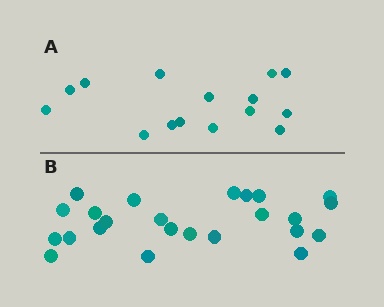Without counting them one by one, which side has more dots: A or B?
Region B (the bottom region) has more dots.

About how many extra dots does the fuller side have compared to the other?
Region B has roughly 8 or so more dots than region A.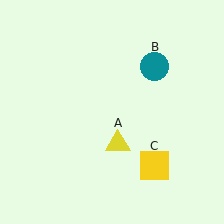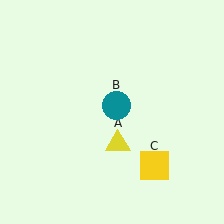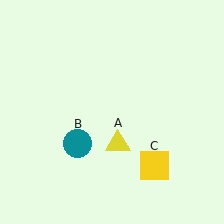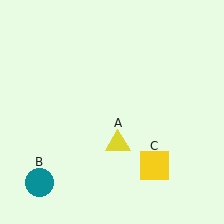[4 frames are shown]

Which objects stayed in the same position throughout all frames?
Yellow triangle (object A) and yellow square (object C) remained stationary.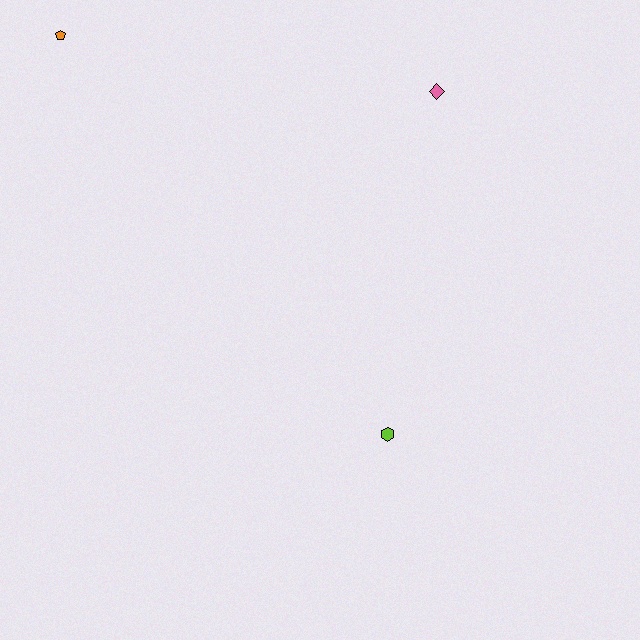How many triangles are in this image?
There are no triangles.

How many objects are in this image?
There are 3 objects.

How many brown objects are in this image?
There are no brown objects.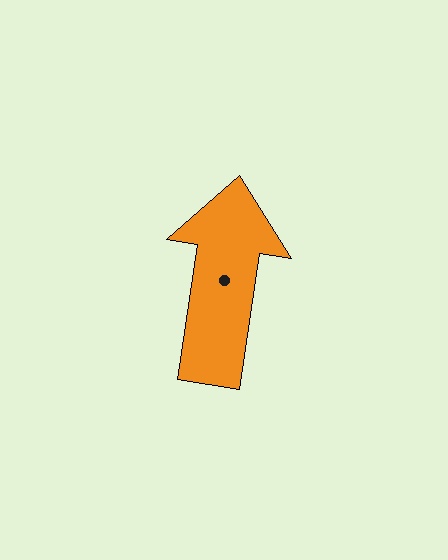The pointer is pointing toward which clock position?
Roughly 12 o'clock.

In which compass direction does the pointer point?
North.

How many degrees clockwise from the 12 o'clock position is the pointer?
Approximately 9 degrees.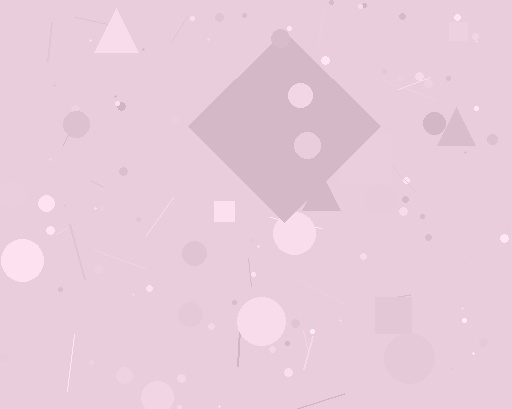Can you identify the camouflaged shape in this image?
The camouflaged shape is a diamond.